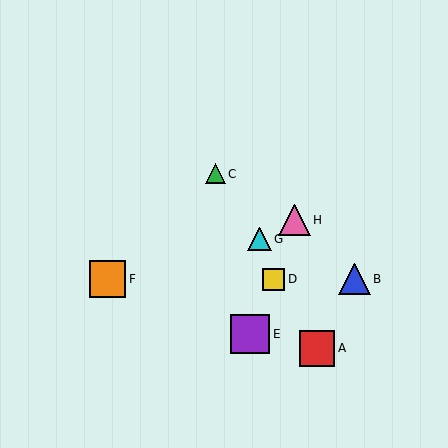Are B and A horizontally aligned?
No, B is at y≈279 and A is at y≈348.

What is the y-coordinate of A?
Object A is at y≈348.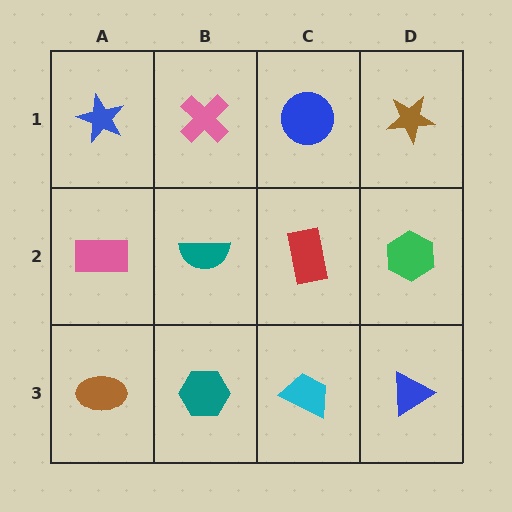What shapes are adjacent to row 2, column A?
A blue star (row 1, column A), a brown ellipse (row 3, column A), a teal semicircle (row 2, column B).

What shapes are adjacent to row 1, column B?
A teal semicircle (row 2, column B), a blue star (row 1, column A), a blue circle (row 1, column C).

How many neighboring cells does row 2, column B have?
4.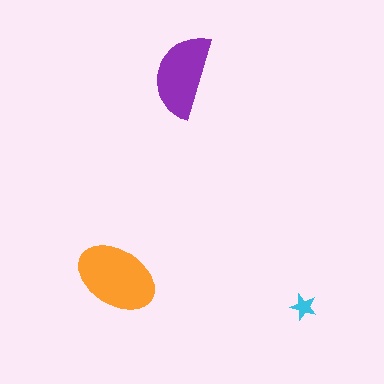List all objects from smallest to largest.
The cyan star, the purple semicircle, the orange ellipse.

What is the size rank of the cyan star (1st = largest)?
3rd.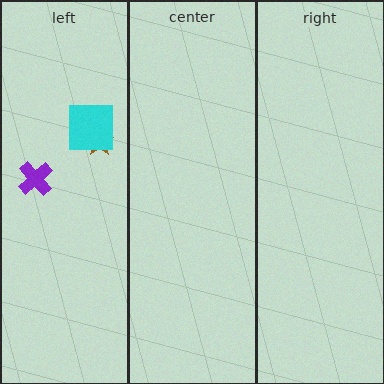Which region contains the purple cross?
The left region.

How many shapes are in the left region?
3.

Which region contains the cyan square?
The left region.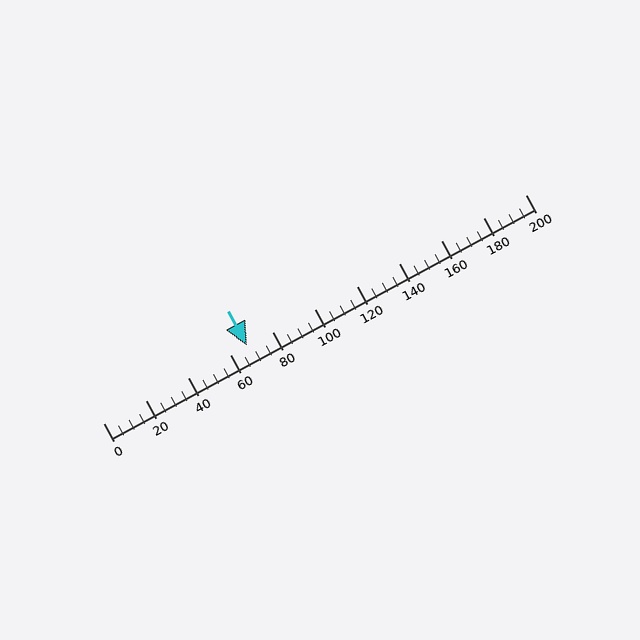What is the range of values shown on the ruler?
The ruler shows values from 0 to 200.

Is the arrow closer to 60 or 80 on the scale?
The arrow is closer to 60.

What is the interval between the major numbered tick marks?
The major tick marks are spaced 20 units apart.